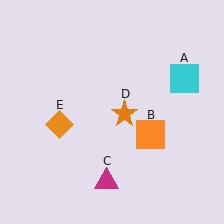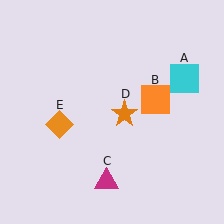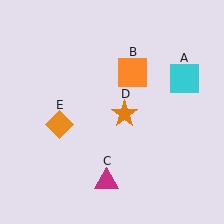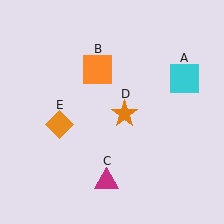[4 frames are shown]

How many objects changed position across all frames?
1 object changed position: orange square (object B).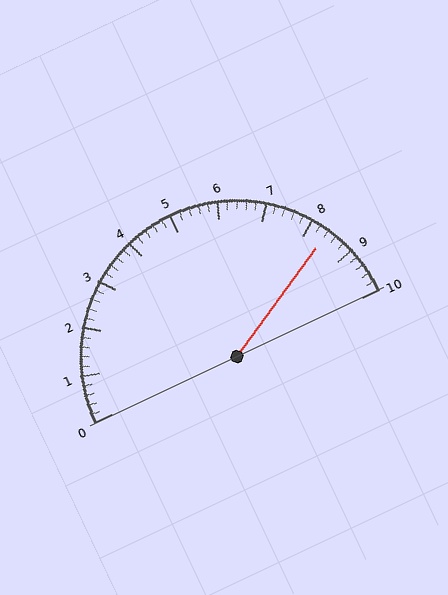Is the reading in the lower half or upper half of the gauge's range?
The reading is in the upper half of the range (0 to 10).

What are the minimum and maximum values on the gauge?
The gauge ranges from 0 to 10.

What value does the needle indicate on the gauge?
The needle indicates approximately 8.4.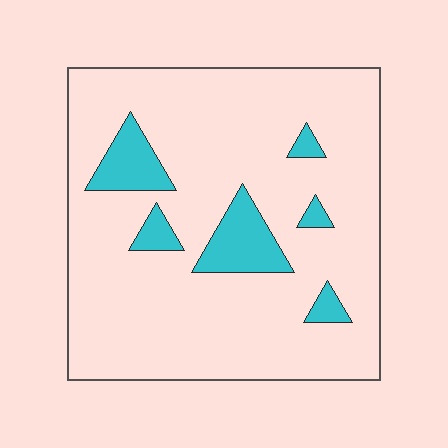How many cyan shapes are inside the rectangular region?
6.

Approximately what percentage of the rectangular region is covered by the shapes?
Approximately 15%.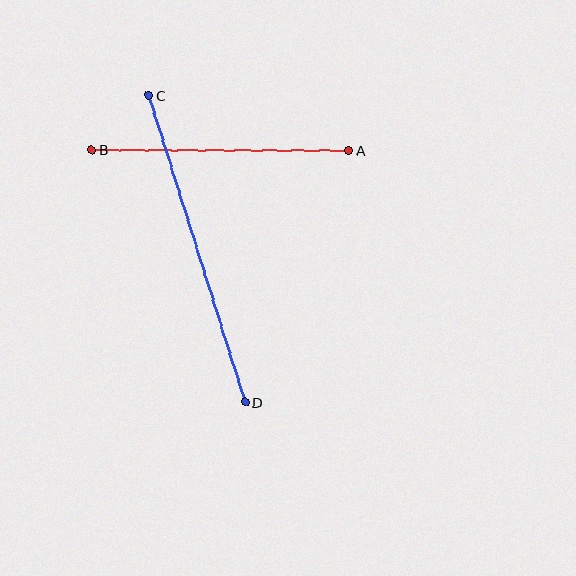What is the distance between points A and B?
The distance is approximately 257 pixels.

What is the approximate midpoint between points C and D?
The midpoint is at approximately (197, 249) pixels.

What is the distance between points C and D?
The distance is approximately 321 pixels.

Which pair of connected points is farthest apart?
Points C and D are farthest apart.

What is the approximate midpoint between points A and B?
The midpoint is at approximately (220, 150) pixels.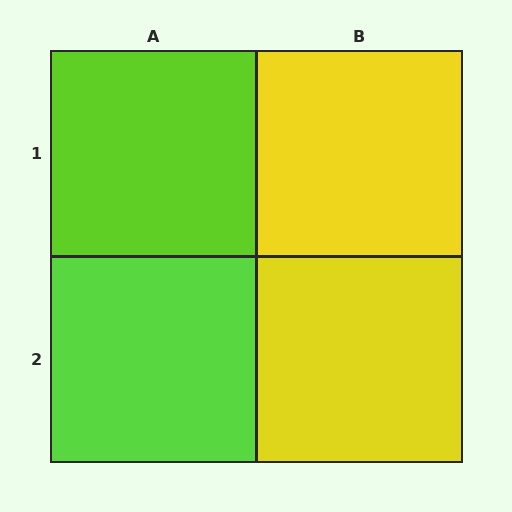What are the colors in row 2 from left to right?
Lime, yellow.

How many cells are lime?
2 cells are lime.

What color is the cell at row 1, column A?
Lime.